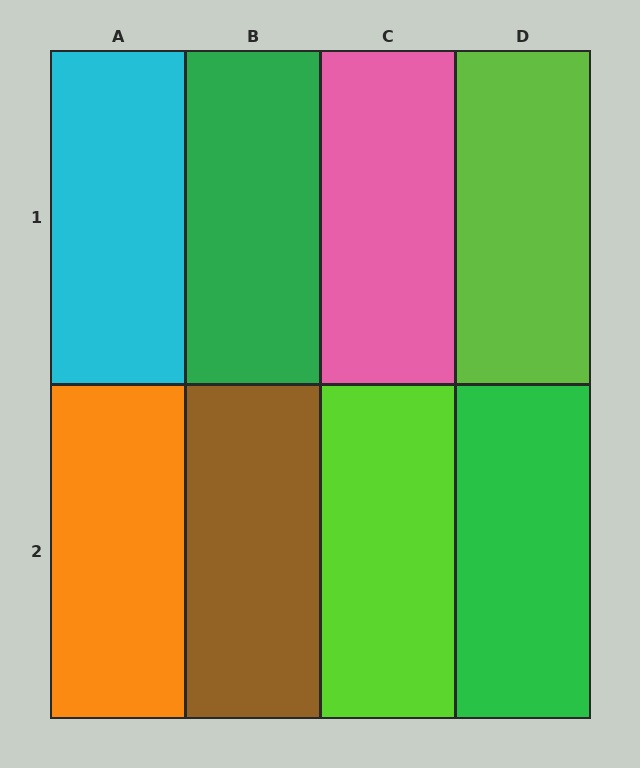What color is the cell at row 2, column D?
Green.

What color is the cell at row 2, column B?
Brown.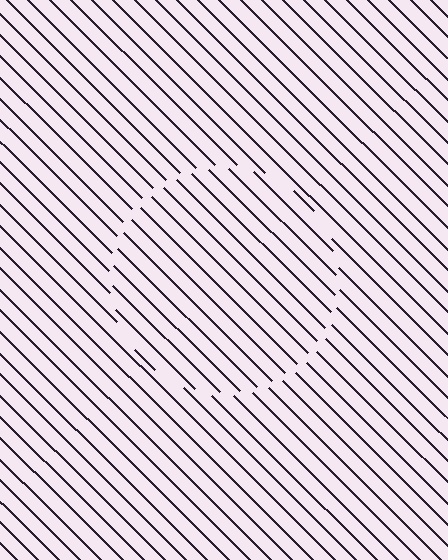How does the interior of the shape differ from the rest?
The interior of the shape contains the same grating, shifted by half a period — the contour is defined by the phase discontinuity where line-ends from the inner and outer gratings abut.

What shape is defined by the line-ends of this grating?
An illusory circle. The interior of the shape contains the same grating, shifted by half a period — the contour is defined by the phase discontinuity where line-ends from the inner and outer gratings abut.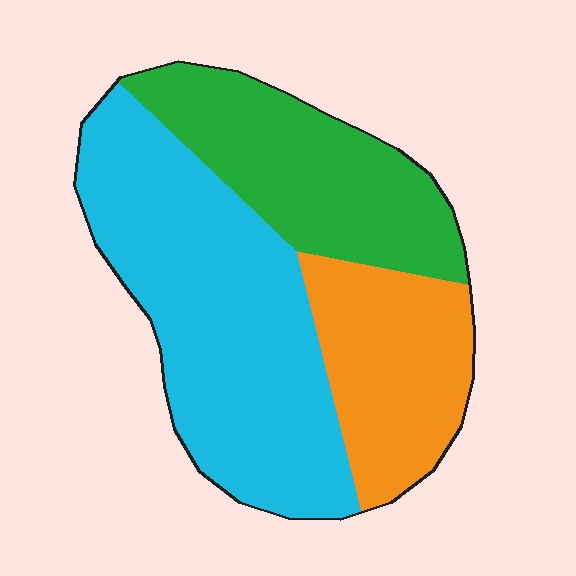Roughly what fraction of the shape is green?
Green covers 28% of the shape.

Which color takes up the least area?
Orange, at roughly 25%.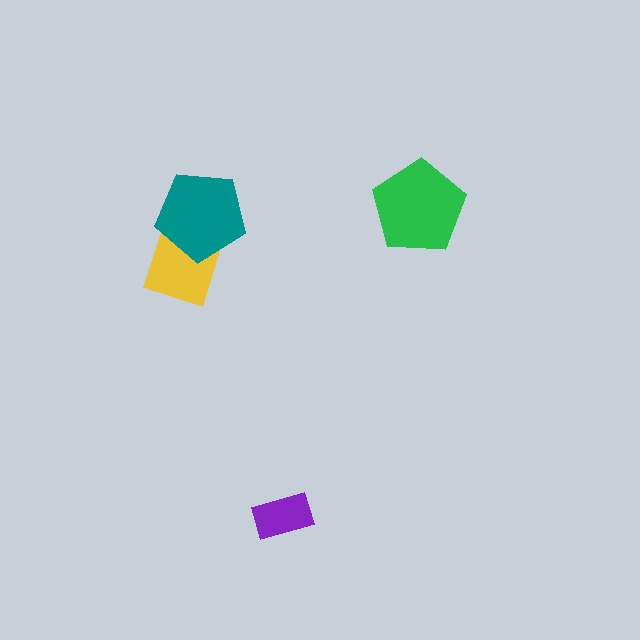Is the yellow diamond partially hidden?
Yes, it is partially covered by another shape.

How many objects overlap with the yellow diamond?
1 object overlaps with the yellow diamond.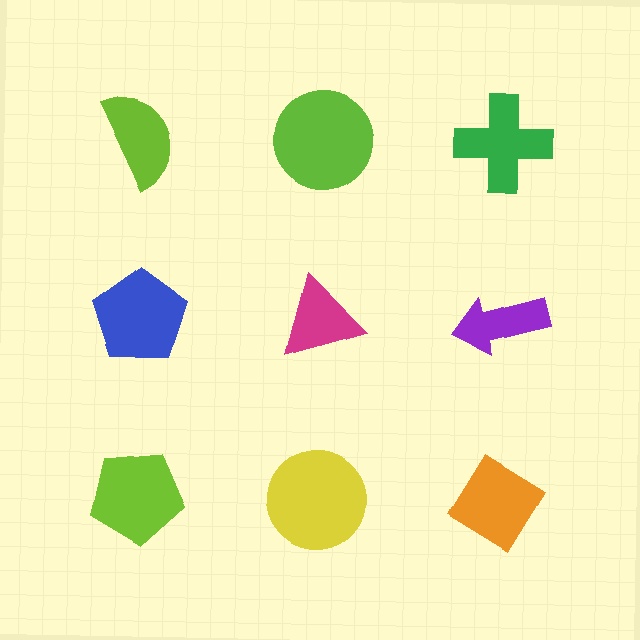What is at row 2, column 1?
A blue pentagon.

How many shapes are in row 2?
3 shapes.